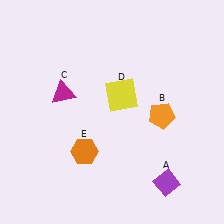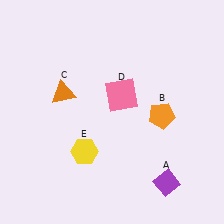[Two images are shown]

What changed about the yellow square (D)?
In Image 1, D is yellow. In Image 2, it changed to pink.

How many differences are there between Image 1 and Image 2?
There are 3 differences between the two images.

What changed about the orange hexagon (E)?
In Image 1, E is orange. In Image 2, it changed to yellow.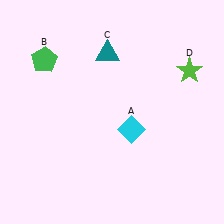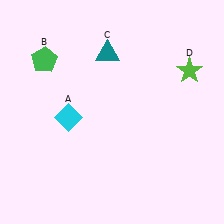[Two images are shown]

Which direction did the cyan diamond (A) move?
The cyan diamond (A) moved left.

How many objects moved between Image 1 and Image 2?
1 object moved between the two images.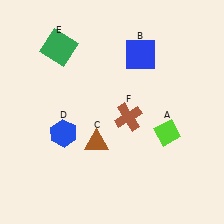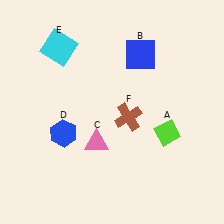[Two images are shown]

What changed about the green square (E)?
In Image 1, E is green. In Image 2, it changed to cyan.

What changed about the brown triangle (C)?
In Image 1, C is brown. In Image 2, it changed to pink.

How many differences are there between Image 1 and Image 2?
There are 2 differences between the two images.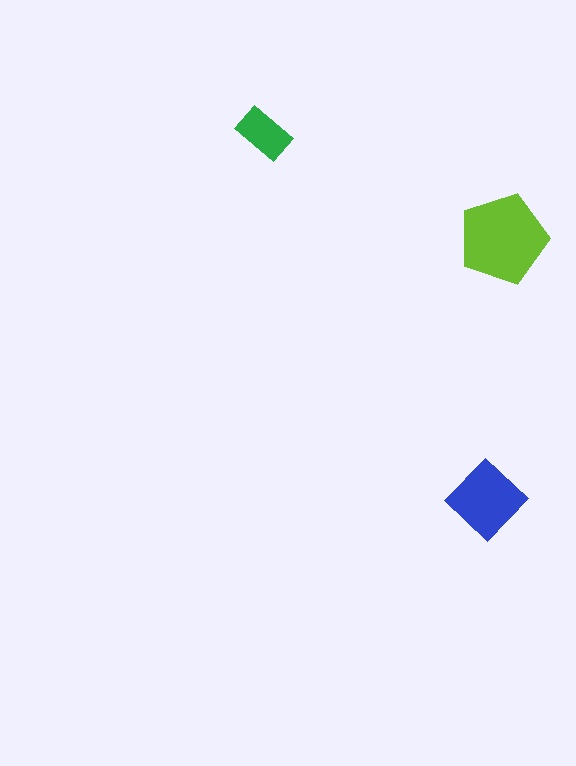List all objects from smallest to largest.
The green rectangle, the blue diamond, the lime pentagon.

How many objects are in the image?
There are 3 objects in the image.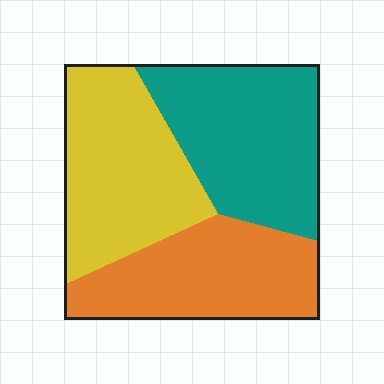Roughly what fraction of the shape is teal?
Teal takes up about one third (1/3) of the shape.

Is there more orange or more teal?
Teal.